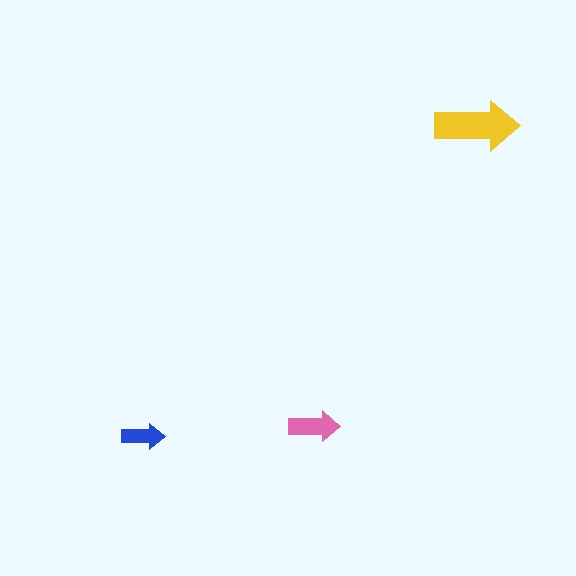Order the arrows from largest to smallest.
the yellow one, the pink one, the blue one.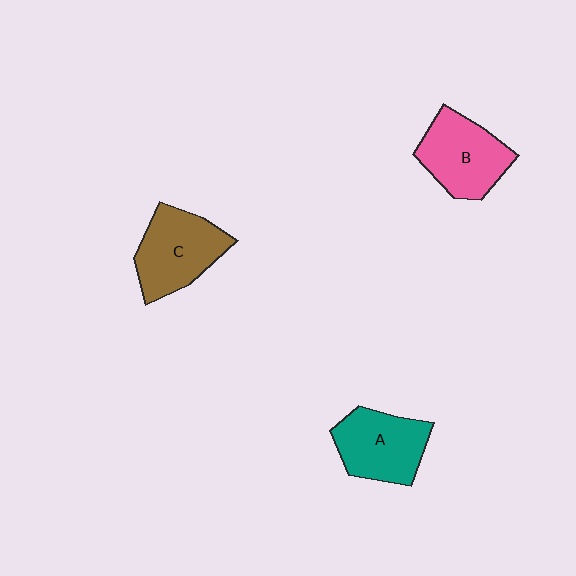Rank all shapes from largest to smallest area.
From largest to smallest: C (brown), B (pink), A (teal).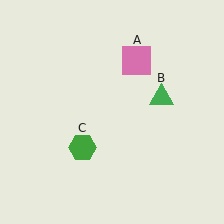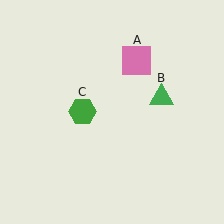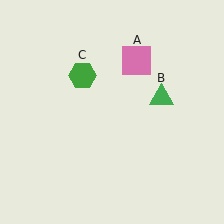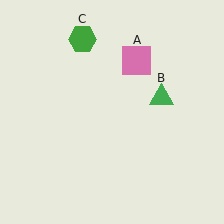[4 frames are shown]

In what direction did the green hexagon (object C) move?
The green hexagon (object C) moved up.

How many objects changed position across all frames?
1 object changed position: green hexagon (object C).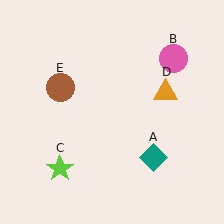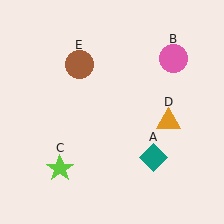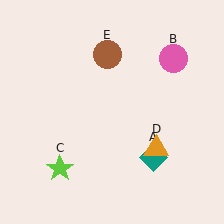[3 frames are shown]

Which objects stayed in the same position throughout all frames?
Teal diamond (object A) and pink circle (object B) and lime star (object C) remained stationary.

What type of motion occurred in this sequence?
The orange triangle (object D), brown circle (object E) rotated clockwise around the center of the scene.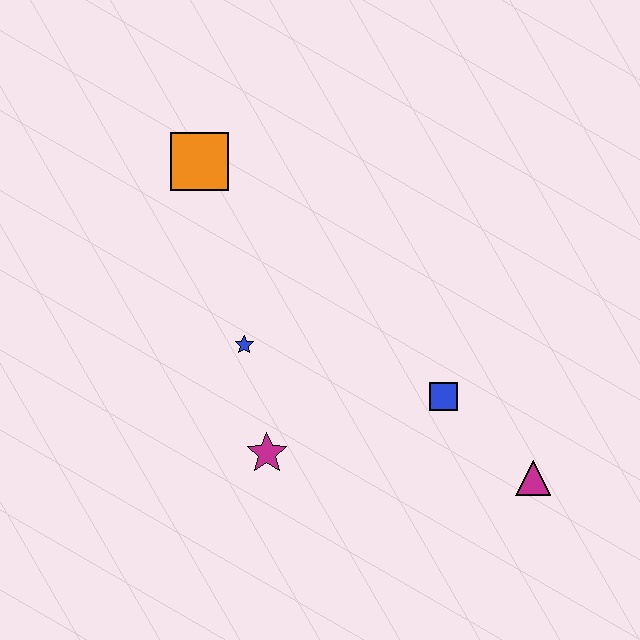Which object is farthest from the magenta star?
The orange square is farthest from the magenta star.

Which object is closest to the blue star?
The magenta star is closest to the blue star.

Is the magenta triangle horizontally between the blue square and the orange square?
No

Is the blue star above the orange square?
No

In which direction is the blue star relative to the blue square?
The blue star is to the left of the blue square.